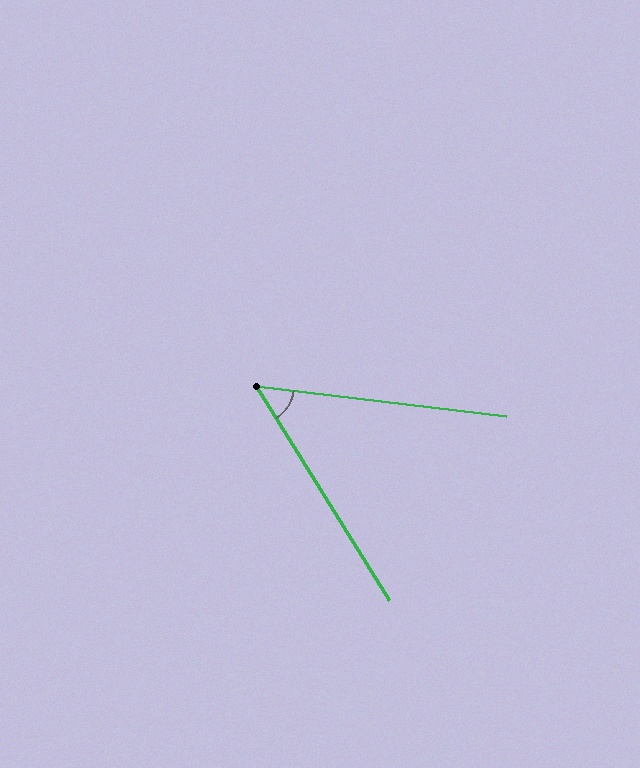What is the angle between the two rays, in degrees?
Approximately 51 degrees.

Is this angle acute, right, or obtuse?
It is acute.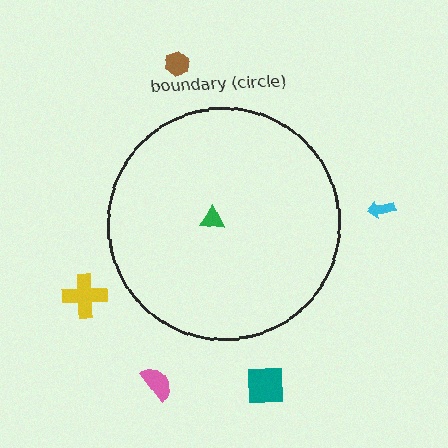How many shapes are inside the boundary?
1 inside, 5 outside.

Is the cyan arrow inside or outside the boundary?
Outside.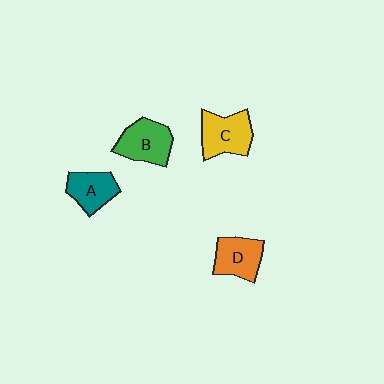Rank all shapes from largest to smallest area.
From largest to smallest: C (yellow), B (green), D (orange), A (teal).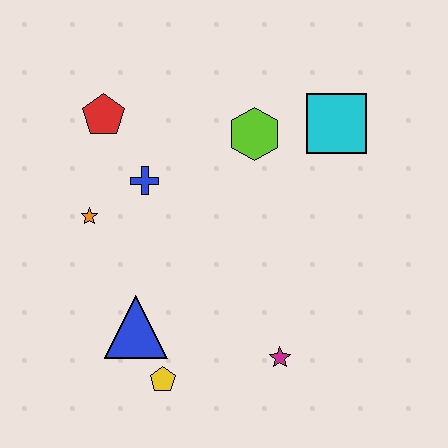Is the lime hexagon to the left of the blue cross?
No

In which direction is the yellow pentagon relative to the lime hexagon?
The yellow pentagon is below the lime hexagon.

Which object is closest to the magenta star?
The yellow pentagon is closest to the magenta star.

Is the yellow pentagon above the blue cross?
No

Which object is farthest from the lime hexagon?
The yellow pentagon is farthest from the lime hexagon.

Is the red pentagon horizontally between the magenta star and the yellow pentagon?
No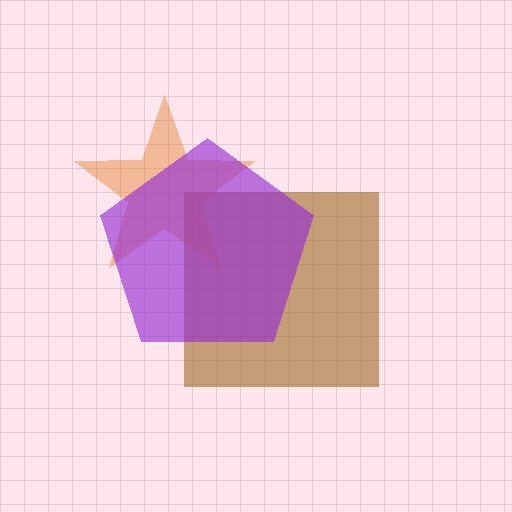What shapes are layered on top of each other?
The layered shapes are: a brown square, an orange star, a purple pentagon.